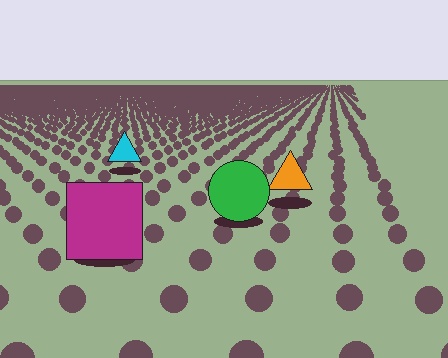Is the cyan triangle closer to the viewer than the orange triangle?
No. The orange triangle is closer — you can tell from the texture gradient: the ground texture is coarser near it.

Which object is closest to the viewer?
The magenta square is closest. The texture marks near it are larger and more spread out.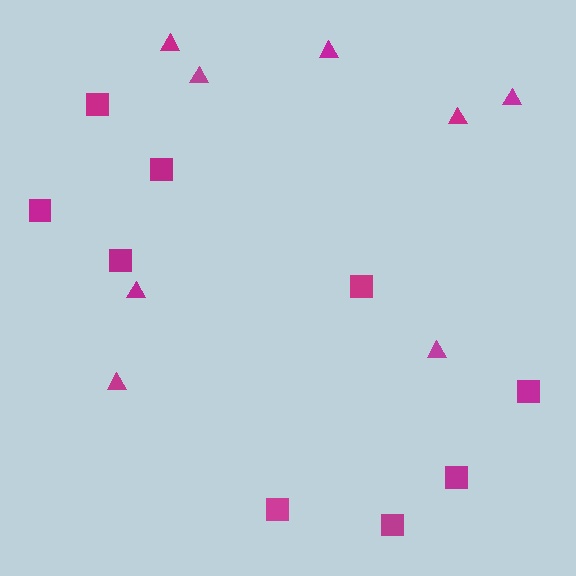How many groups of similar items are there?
There are 2 groups: one group of squares (9) and one group of triangles (8).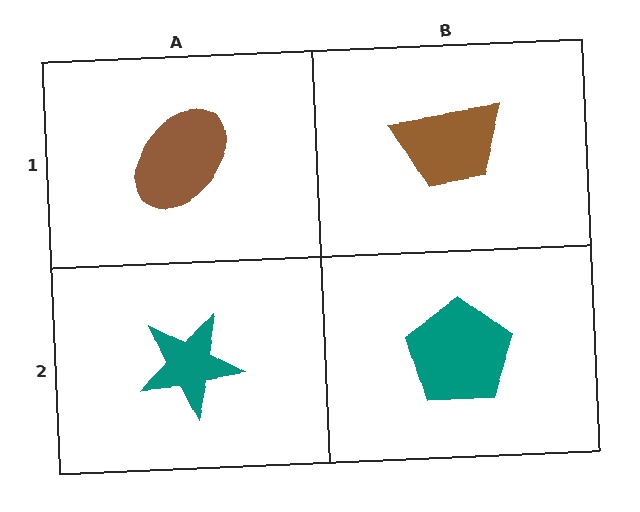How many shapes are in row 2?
2 shapes.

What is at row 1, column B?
A brown trapezoid.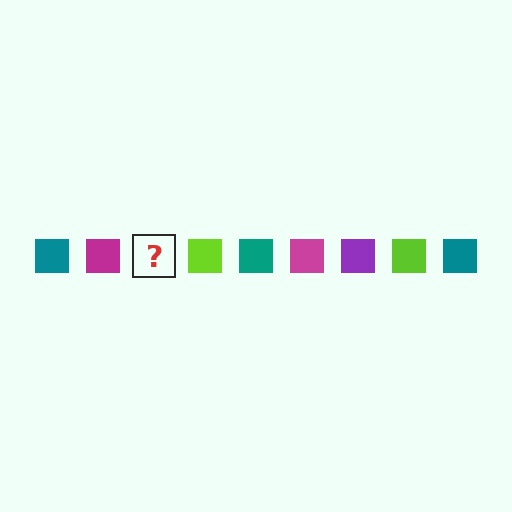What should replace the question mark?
The question mark should be replaced with a purple square.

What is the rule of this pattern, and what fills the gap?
The rule is that the pattern cycles through teal, magenta, purple, lime squares. The gap should be filled with a purple square.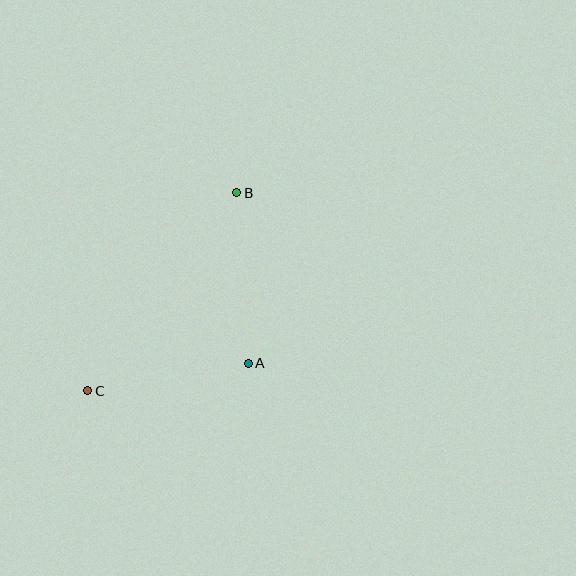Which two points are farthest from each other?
Points B and C are farthest from each other.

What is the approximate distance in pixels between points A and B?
The distance between A and B is approximately 171 pixels.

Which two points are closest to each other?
Points A and C are closest to each other.